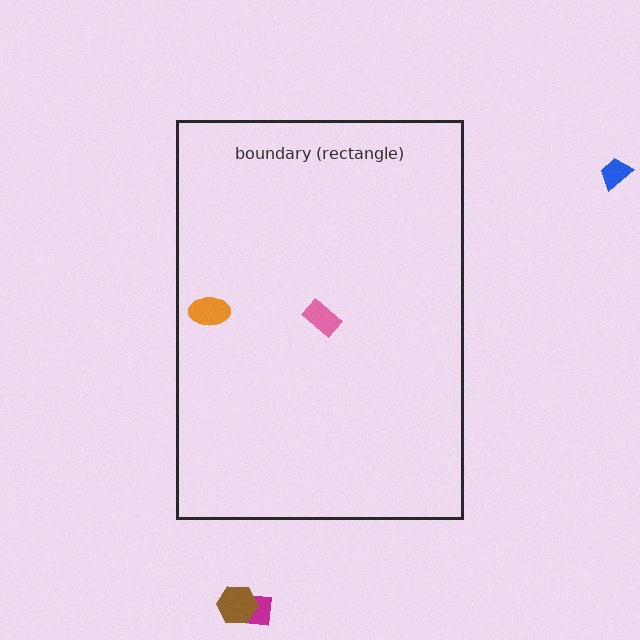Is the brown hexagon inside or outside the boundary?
Outside.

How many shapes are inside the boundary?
2 inside, 3 outside.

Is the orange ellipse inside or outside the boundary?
Inside.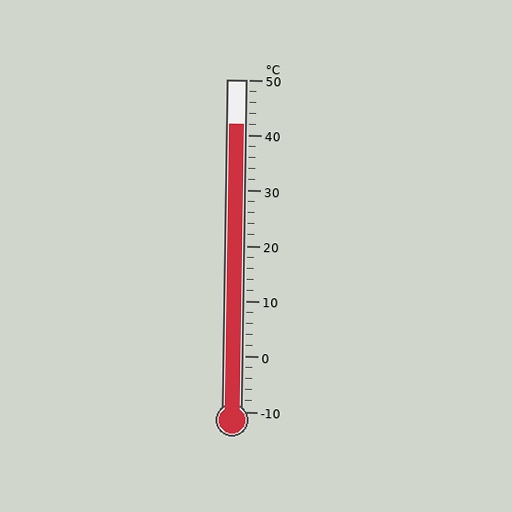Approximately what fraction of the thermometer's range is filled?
The thermometer is filled to approximately 85% of its range.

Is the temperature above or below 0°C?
The temperature is above 0°C.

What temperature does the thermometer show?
The thermometer shows approximately 42°C.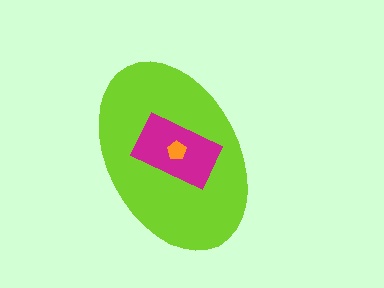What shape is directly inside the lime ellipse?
The magenta rectangle.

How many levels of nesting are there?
3.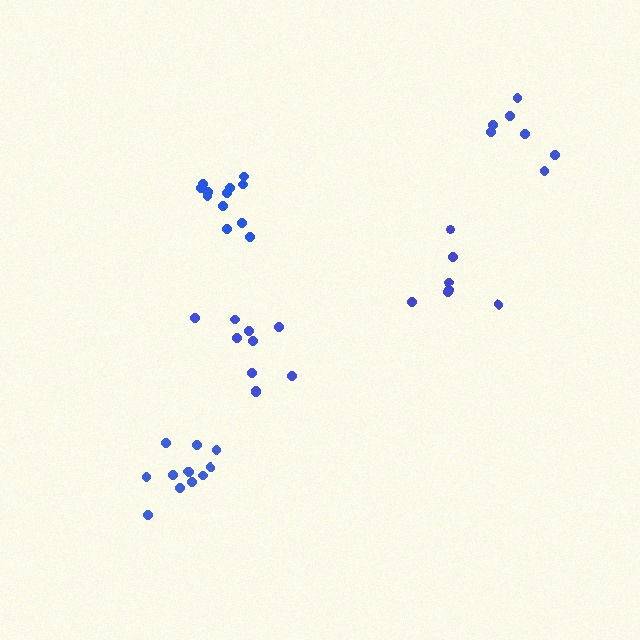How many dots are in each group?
Group 1: 10 dots, Group 2: 12 dots, Group 3: 7 dots, Group 4: 12 dots, Group 5: 7 dots (48 total).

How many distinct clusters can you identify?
There are 5 distinct clusters.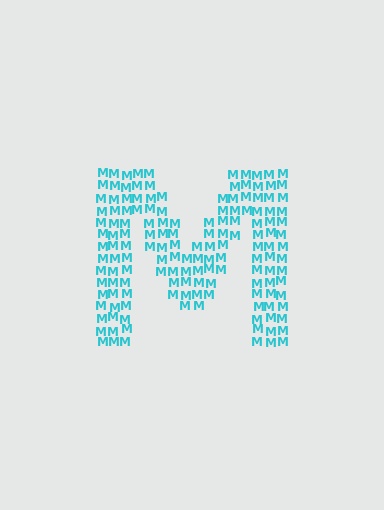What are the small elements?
The small elements are letter M's.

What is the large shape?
The large shape is the letter M.